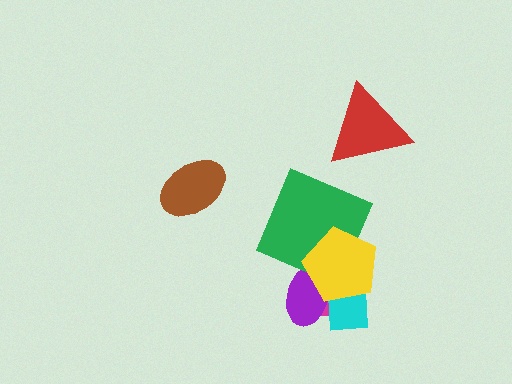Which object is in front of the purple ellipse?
The yellow pentagon is in front of the purple ellipse.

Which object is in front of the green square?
The yellow pentagon is in front of the green square.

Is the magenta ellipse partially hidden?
Yes, it is partially covered by another shape.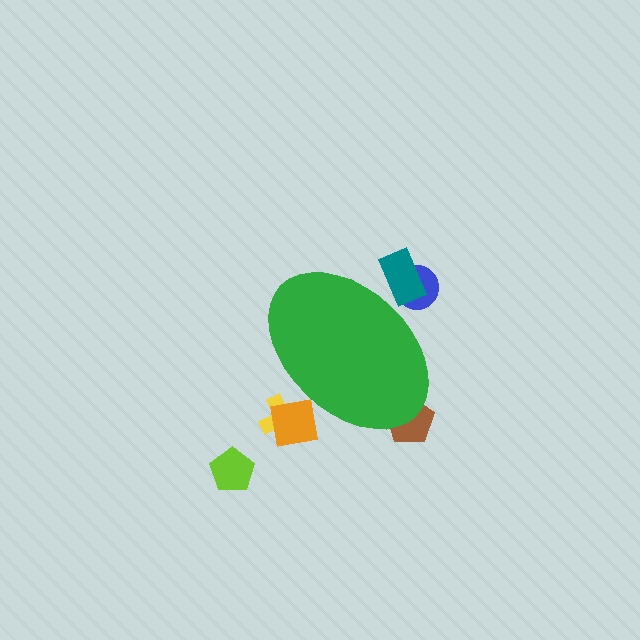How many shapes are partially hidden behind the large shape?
5 shapes are partially hidden.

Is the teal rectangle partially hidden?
Yes, the teal rectangle is partially hidden behind the green ellipse.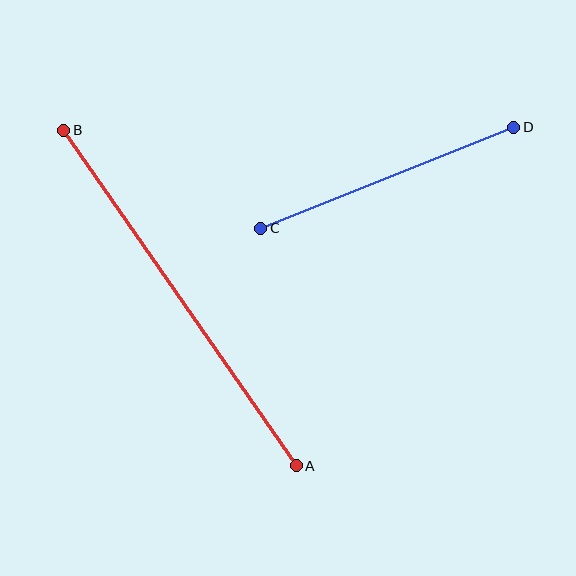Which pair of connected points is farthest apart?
Points A and B are farthest apart.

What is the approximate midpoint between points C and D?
The midpoint is at approximately (387, 178) pixels.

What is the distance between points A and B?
The distance is approximately 408 pixels.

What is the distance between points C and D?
The distance is approximately 272 pixels.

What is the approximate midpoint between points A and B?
The midpoint is at approximately (180, 298) pixels.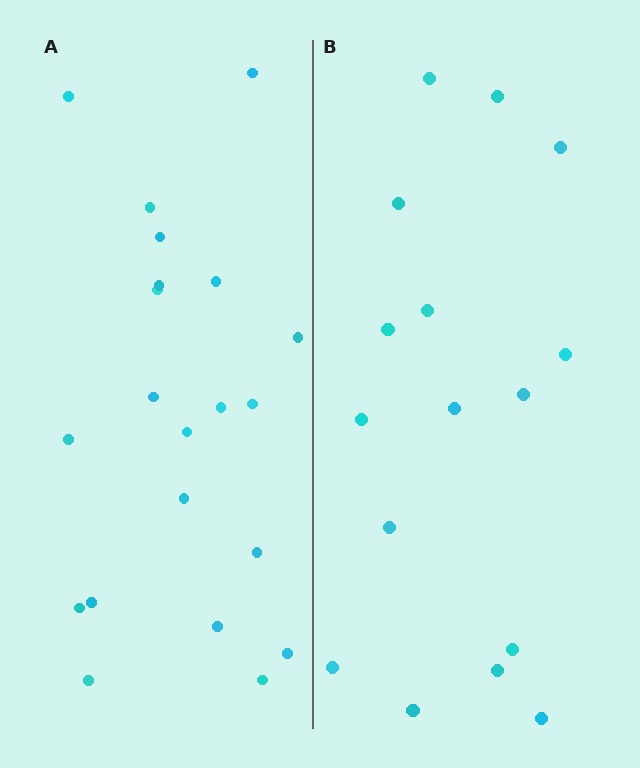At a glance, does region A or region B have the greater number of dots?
Region A (the left region) has more dots.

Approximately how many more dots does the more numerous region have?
Region A has about 5 more dots than region B.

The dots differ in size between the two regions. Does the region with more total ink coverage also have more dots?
No. Region B has more total ink coverage because its dots are larger, but region A actually contains more individual dots. Total area can be misleading — the number of items is what matters here.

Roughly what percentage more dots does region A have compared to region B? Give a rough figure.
About 30% more.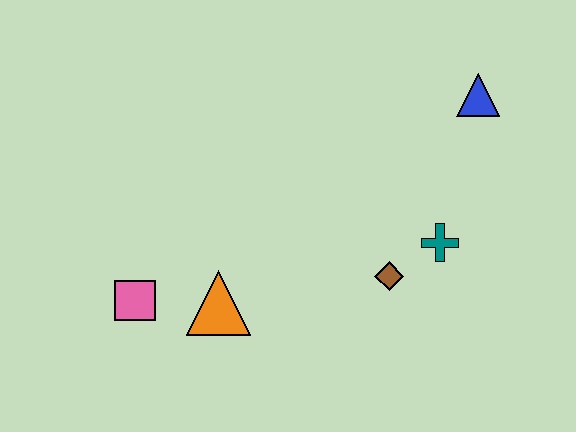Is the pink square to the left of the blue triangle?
Yes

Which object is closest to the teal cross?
The brown diamond is closest to the teal cross.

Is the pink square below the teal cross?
Yes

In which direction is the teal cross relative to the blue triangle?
The teal cross is below the blue triangle.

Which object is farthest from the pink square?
The blue triangle is farthest from the pink square.